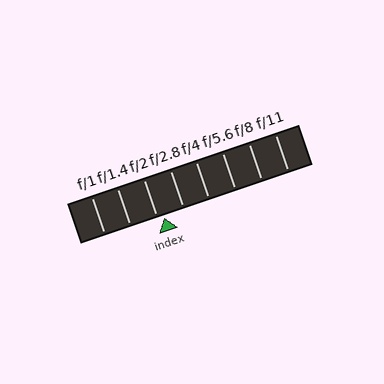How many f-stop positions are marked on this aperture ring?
There are 8 f-stop positions marked.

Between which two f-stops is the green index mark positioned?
The index mark is between f/2 and f/2.8.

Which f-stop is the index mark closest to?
The index mark is closest to f/2.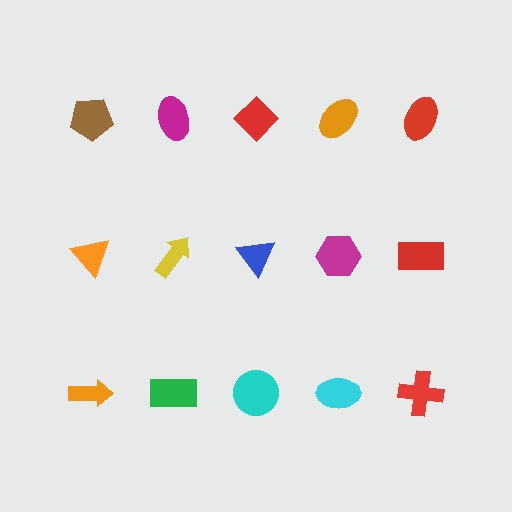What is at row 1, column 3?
A red diamond.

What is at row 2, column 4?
A magenta hexagon.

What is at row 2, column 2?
A yellow arrow.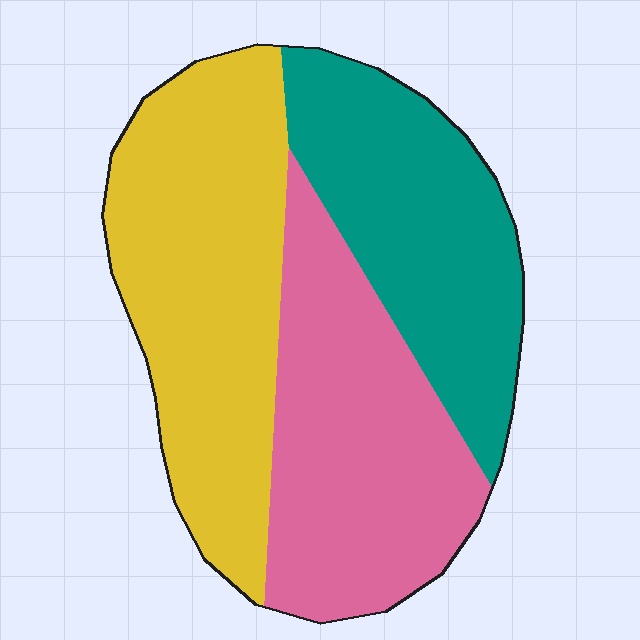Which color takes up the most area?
Yellow, at roughly 40%.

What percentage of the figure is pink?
Pink takes up about one third (1/3) of the figure.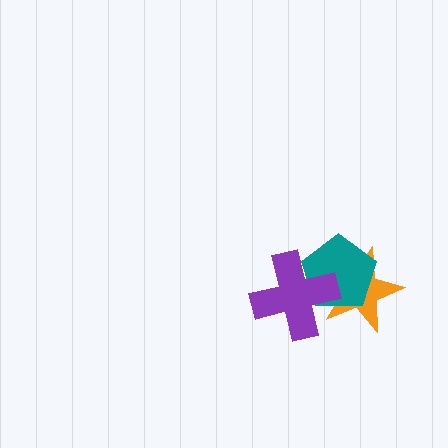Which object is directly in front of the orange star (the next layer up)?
The teal pentagon is directly in front of the orange star.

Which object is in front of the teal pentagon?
The purple cross is in front of the teal pentagon.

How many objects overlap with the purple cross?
2 objects overlap with the purple cross.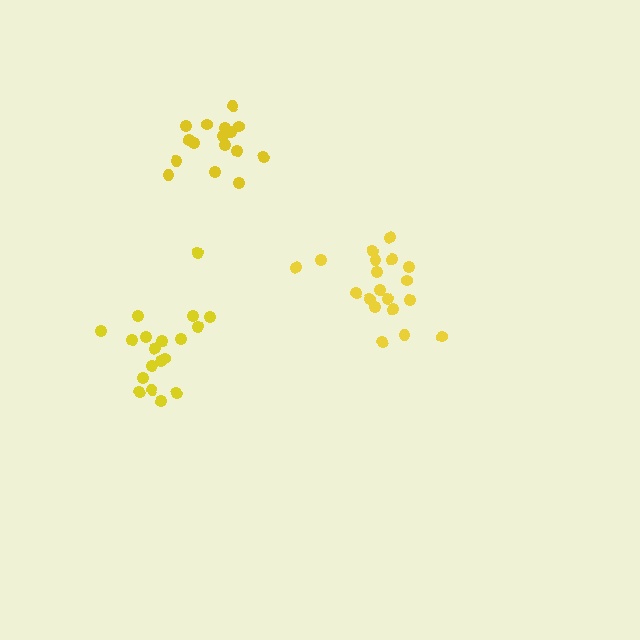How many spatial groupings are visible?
There are 3 spatial groupings.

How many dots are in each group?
Group 1: 19 dots, Group 2: 19 dots, Group 3: 17 dots (55 total).